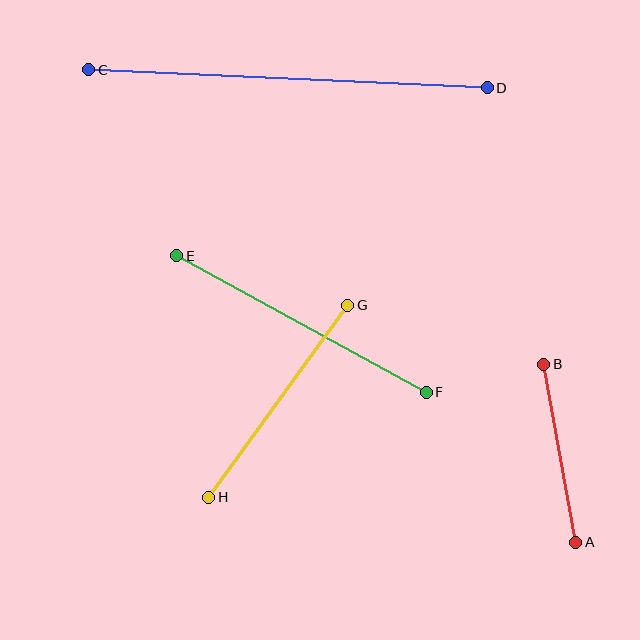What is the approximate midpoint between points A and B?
The midpoint is at approximately (560, 453) pixels.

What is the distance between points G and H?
The distance is approximately 237 pixels.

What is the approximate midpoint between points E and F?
The midpoint is at approximately (301, 324) pixels.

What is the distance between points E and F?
The distance is approximately 285 pixels.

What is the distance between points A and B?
The distance is approximately 181 pixels.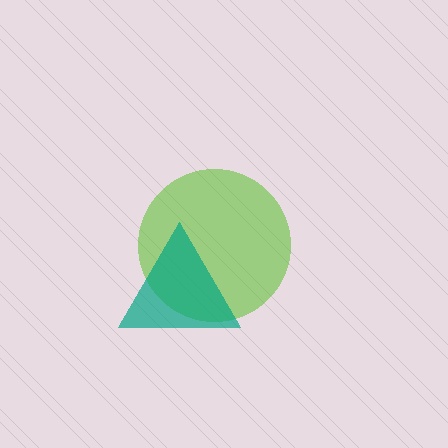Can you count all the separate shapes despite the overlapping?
Yes, there are 2 separate shapes.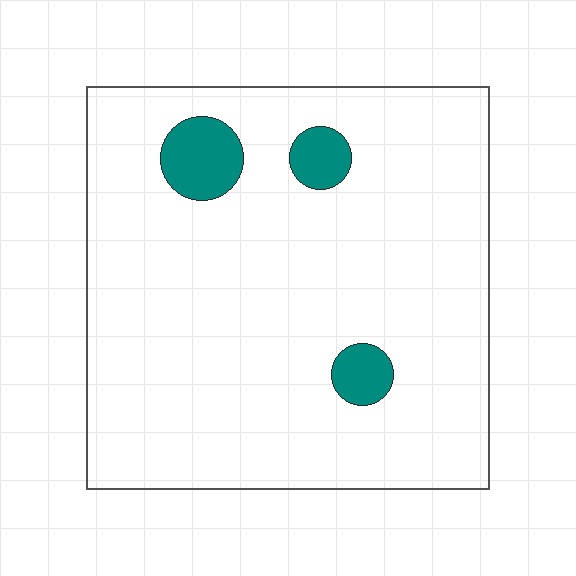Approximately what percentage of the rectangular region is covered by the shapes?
Approximately 5%.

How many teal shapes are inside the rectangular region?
3.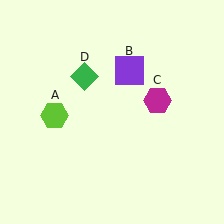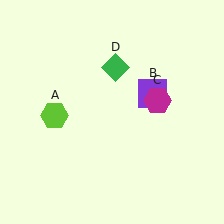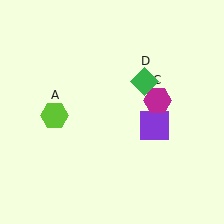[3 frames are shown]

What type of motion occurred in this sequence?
The purple square (object B), green diamond (object D) rotated clockwise around the center of the scene.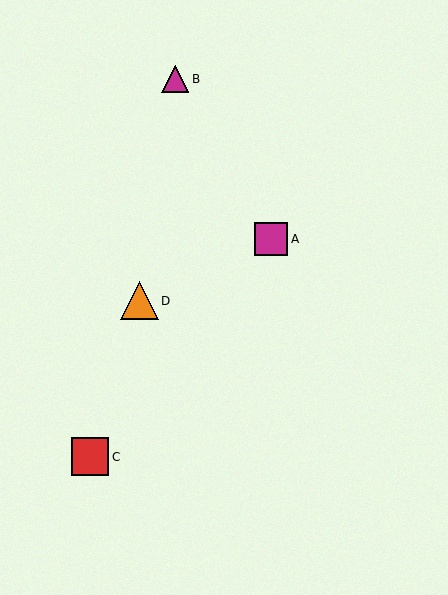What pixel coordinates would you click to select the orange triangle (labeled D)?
Click at (139, 301) to select the orange triangle D.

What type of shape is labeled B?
Shape B is a magenta triangle.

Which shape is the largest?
The red square (labeled C) is the largest.